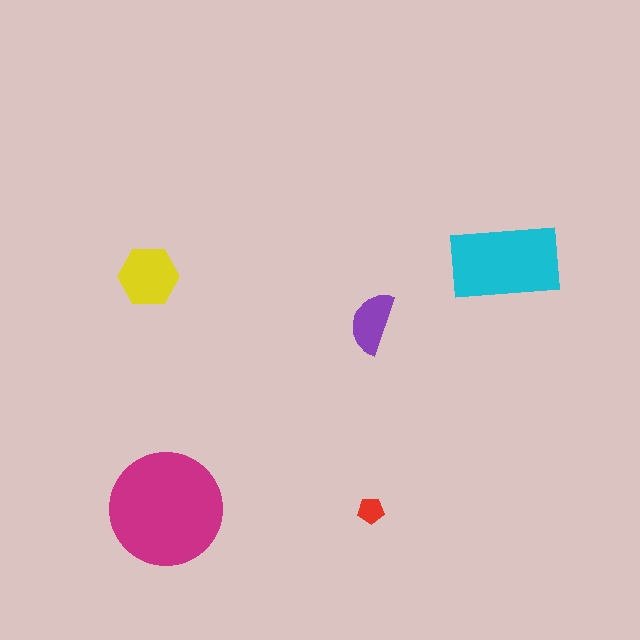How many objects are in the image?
There are 5 objects in the image.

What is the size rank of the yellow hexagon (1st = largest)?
3rd.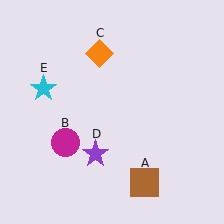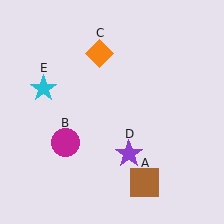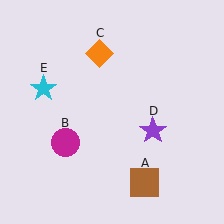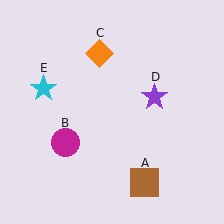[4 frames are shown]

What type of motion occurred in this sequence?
The purple star (object D) rotated counterclockwise around the center of the scene.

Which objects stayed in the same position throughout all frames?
Brown square (object A) and magenta circle (object B) and orange diamond (object C) and cyan star (object E) remained stationary.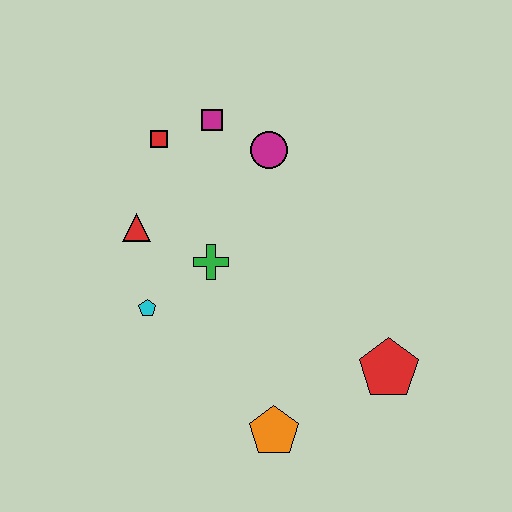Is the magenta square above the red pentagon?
Yes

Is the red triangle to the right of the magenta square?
No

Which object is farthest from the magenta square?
The orange pentagon is farthest from the magenta square.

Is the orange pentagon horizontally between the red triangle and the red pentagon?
Yes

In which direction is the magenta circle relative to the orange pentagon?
The magenta circle is above the orange pentagon.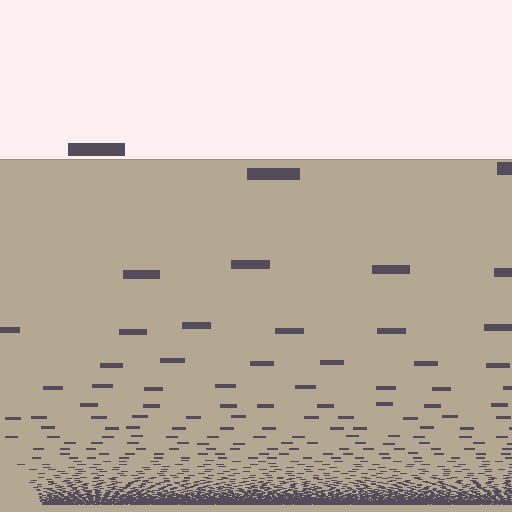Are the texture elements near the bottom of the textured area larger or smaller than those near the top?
Smaller. The gradient is inverted — elements near the bottom are smaller and denser.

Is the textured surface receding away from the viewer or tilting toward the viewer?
The surface appears to tilt toward the viewer. Texture elements get larger and sparser toward the top.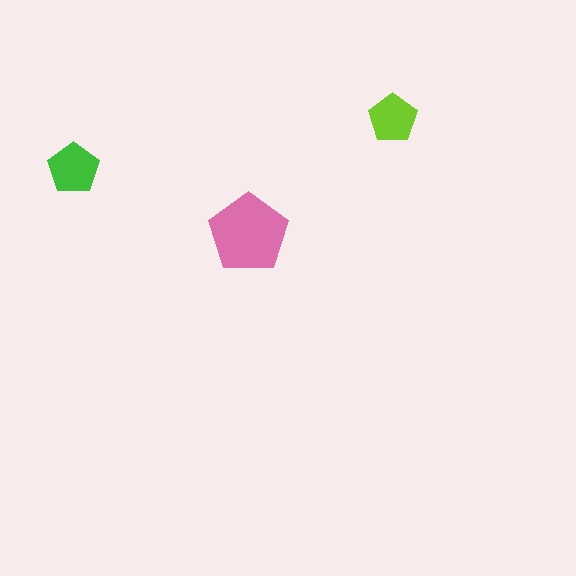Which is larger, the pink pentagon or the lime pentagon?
The pink one.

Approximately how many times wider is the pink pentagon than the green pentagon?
About 1.5 times wider.